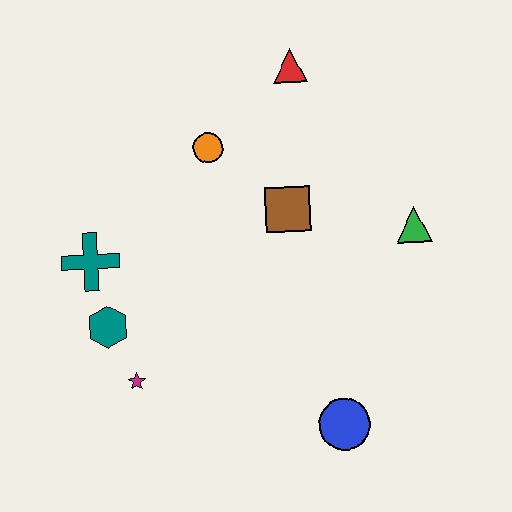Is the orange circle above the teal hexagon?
Yes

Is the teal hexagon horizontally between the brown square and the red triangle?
No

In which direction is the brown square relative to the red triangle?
The brown square is below the red triangle.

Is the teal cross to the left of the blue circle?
Yes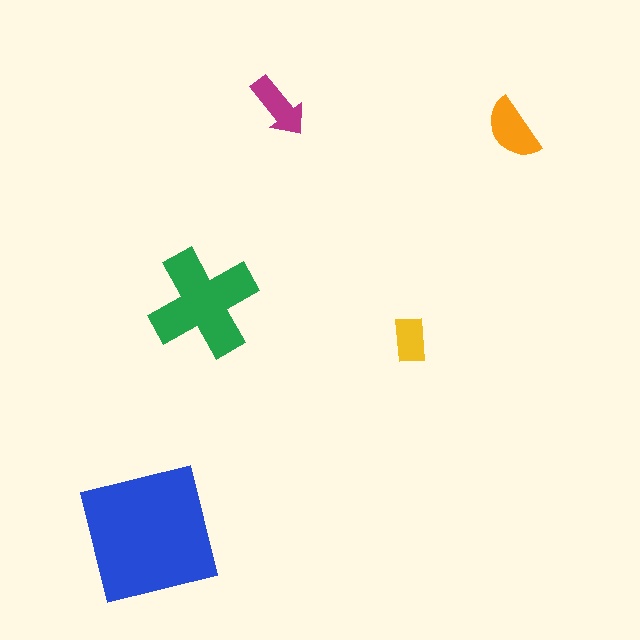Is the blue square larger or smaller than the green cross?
Larger.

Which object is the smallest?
The yellow rectangle.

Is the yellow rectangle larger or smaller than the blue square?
Smaller.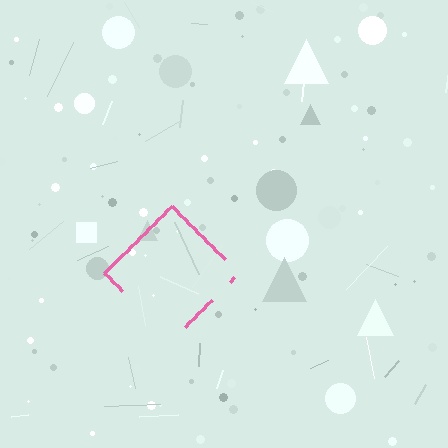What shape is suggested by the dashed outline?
The dashed outline suggests a diamond.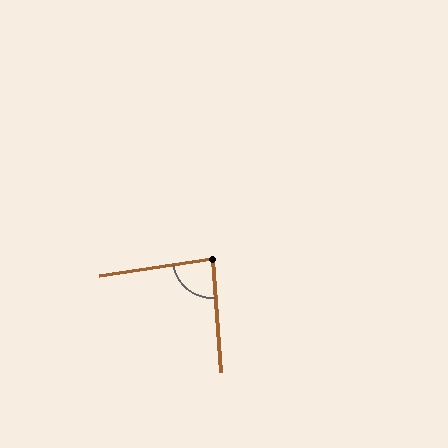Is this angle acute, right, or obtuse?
It is approximately a right angle.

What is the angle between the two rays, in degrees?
Approximately 85 degrees.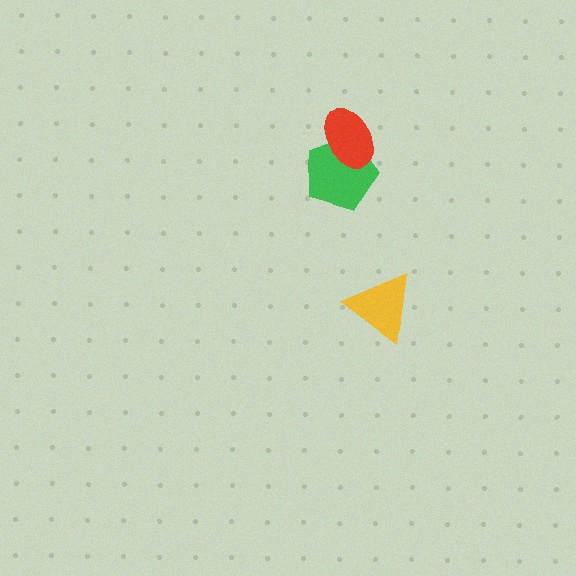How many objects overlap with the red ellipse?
1 object overlaps with the red ellipse.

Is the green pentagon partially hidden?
Yes, it is partially covered by another shape.